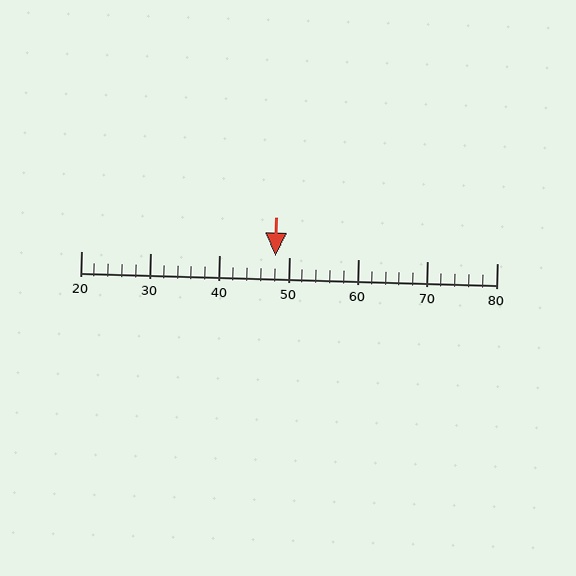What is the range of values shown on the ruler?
The ruler shows values from 20 to 80.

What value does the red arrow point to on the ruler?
The red arrow points to approximately 48.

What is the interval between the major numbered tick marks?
The major tick marks are spaced 10 units apart.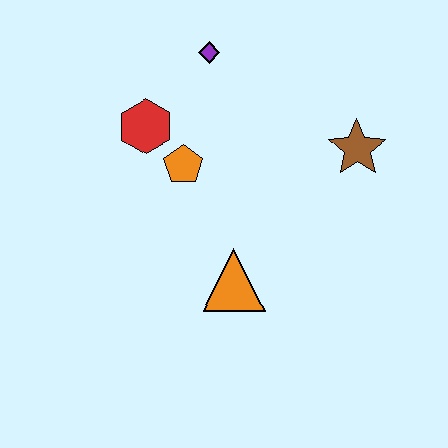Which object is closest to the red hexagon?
The orange pentagon is closest to the red hexagon.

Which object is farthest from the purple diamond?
The orange triangle is farthest from the purple diamond.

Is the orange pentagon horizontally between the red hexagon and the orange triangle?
Yes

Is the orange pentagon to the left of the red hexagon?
No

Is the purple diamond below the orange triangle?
No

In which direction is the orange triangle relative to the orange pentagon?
The orange triangle is below the orange pentagon.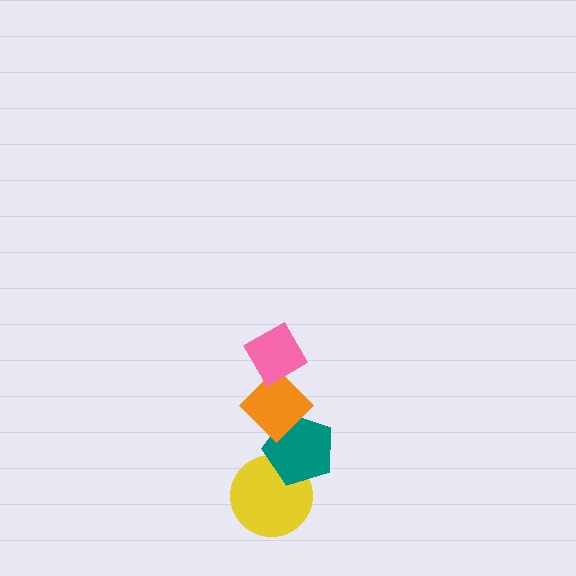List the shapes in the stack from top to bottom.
From top to bottom: the pink diamond, the orange diamond, the teal pentagon, the yellow circle.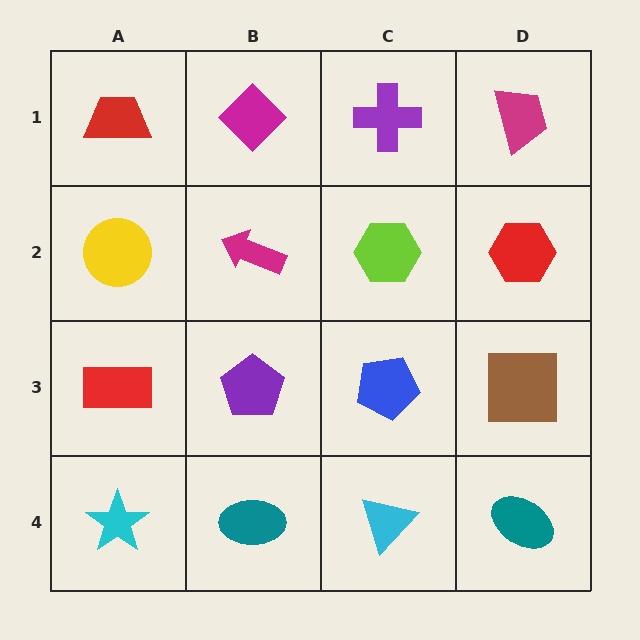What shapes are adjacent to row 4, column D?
A brown square (row 3, column D), a cyan triangle (row 4, column C).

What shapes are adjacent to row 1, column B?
A magenta arrow (row 2, column B), a red trapezoid (row 1, column A), a purple cross (row 1, column C).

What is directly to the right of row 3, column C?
A brown square.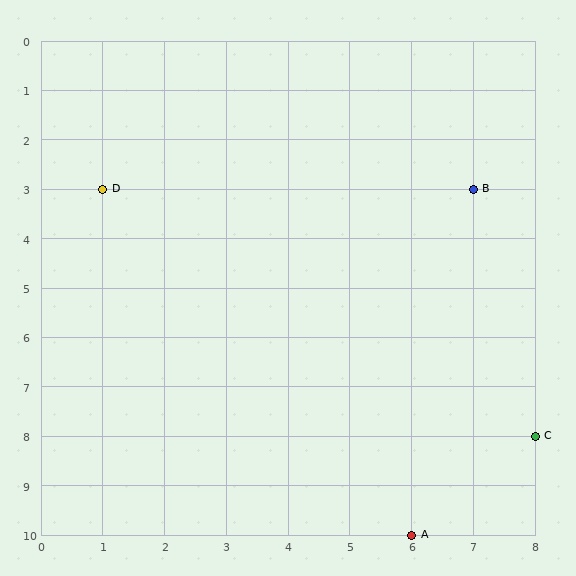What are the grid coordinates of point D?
Point D is at grid coordinates (1, 3).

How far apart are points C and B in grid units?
Points C and B are 1 column and 5 rows apart (about 5.1 grid units diagonally).